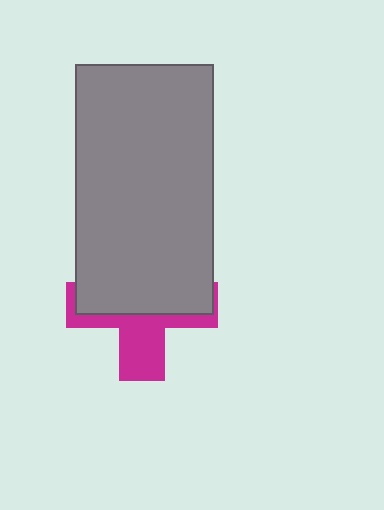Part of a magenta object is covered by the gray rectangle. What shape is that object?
It is a cross.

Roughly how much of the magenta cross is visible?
A small part of it is visible (roughly 40%).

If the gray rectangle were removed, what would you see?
You would see the complete magenta cross.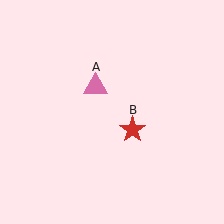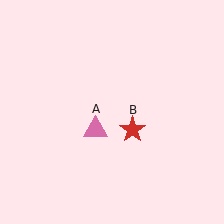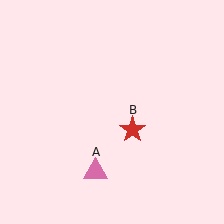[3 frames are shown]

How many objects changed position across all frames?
1 object changed position: pink triangle (object A).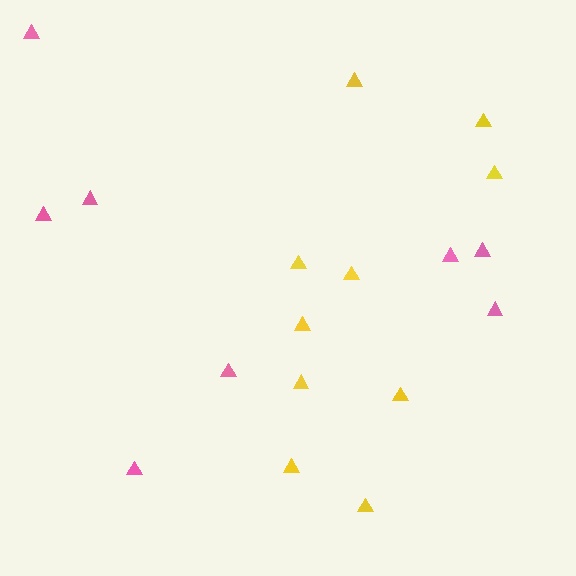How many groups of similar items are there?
There are 2 groups: one group of pink triangles (8) and one group of yellow triangles (10).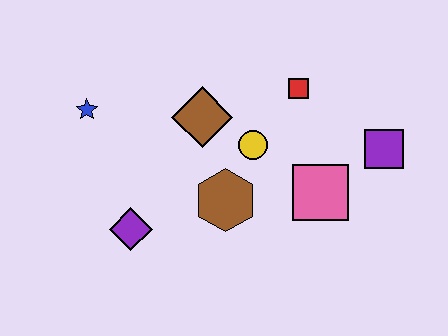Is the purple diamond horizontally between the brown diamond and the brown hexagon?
No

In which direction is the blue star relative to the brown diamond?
The blue star is to the left of the brown diamond.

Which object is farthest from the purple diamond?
The purple square is farthest from the purple diamond.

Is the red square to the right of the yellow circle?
Yes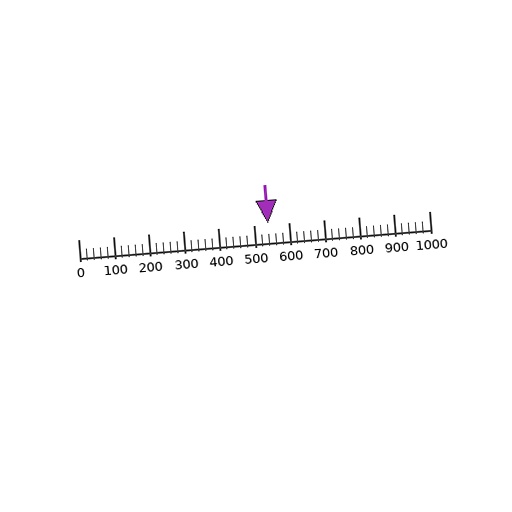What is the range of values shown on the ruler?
The ruler shows values from 0 to 1000.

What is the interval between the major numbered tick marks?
The major tick marks are spaced 100 units apart.